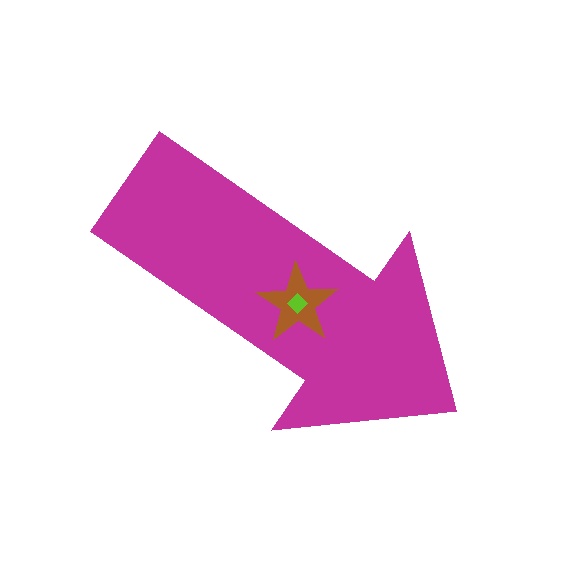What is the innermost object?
The lime diamond.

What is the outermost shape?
The magenta arrow.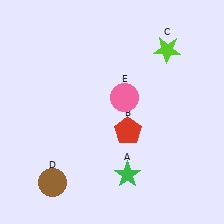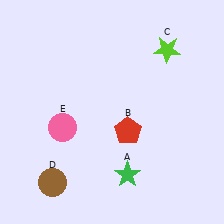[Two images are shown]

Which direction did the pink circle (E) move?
The pink circle (E) moved left.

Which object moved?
The pink circle (E) moved left.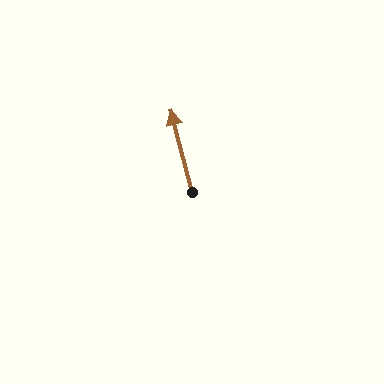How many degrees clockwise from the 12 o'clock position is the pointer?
Approximately 346 degrees.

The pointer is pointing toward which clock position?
Roughly 12 o'clock.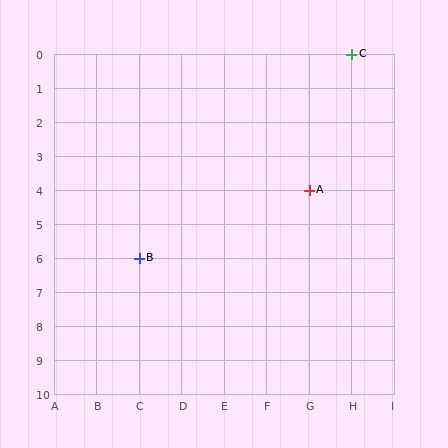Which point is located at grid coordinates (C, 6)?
Point B is at (C, 6).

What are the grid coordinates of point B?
Point B is at grid coordinates (C, 6).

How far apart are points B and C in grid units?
Points B and C are 5 columns and 6 rows apart (about 7.8 grid units diagonally).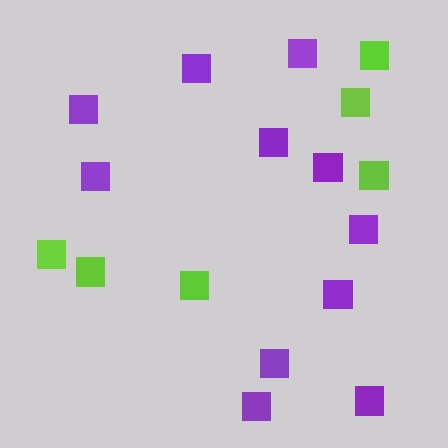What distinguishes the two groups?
There are 2 groups: one group of lime squares (6) and one group of purple squares (11).